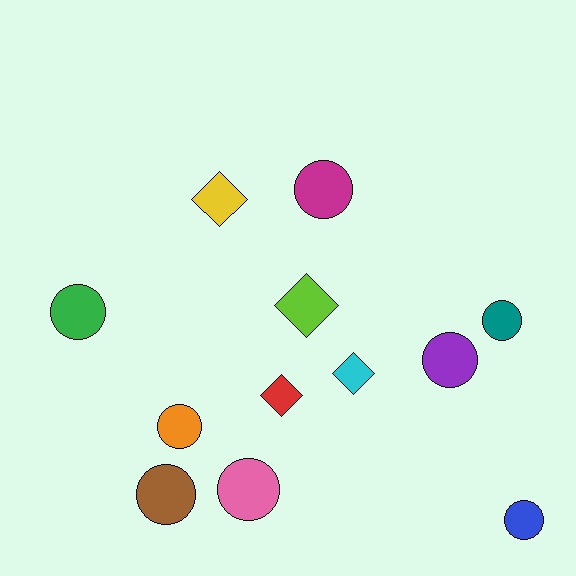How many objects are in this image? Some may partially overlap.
There are 12 objects.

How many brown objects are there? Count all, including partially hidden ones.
There is 1 brown object.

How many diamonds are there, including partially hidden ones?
There are 4 diamonds.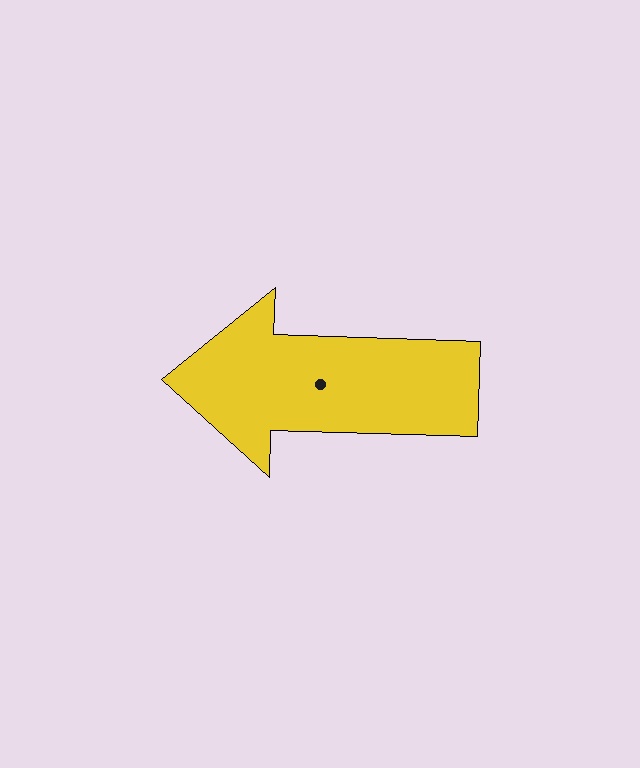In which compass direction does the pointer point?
West.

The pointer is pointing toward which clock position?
Roughly 9 o'clock.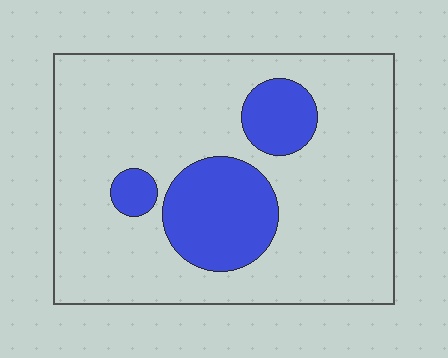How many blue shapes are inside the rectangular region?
3.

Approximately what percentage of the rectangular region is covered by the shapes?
Approximately 20%.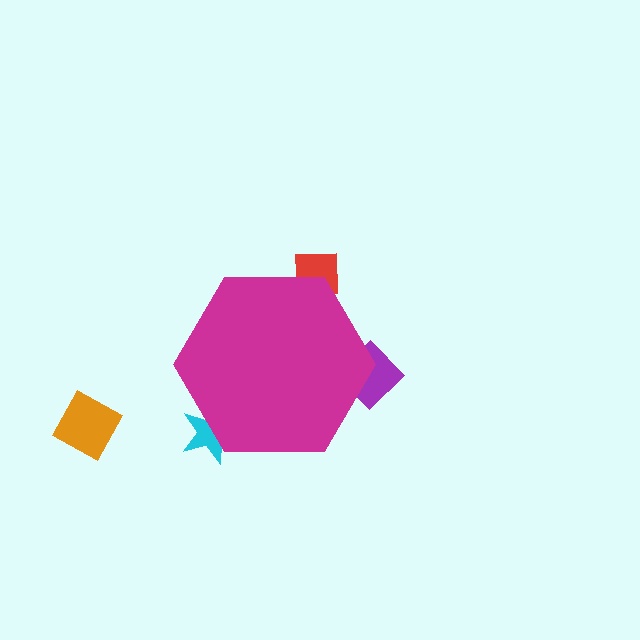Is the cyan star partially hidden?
Yes, the cyan star is partially hidden behind the magenta hexagon.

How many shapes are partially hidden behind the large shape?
3 shapes are partially hidden.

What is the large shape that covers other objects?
A magenta hexagon.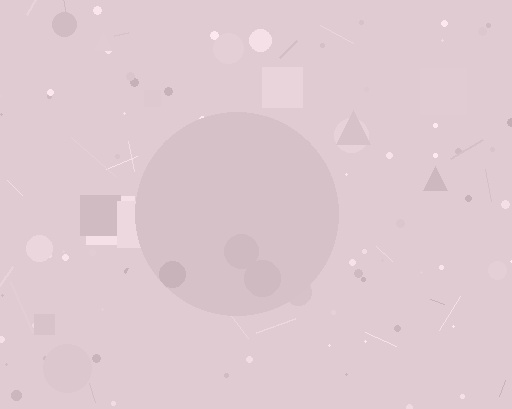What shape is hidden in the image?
A circle is hidden in the image.